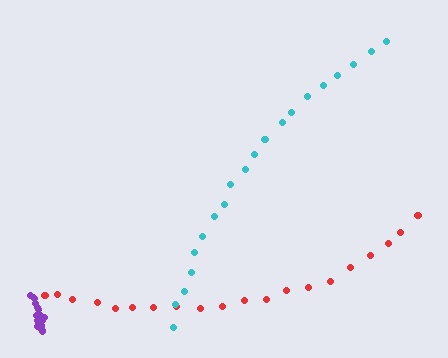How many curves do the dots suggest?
There are 3 distinct paths.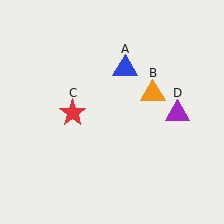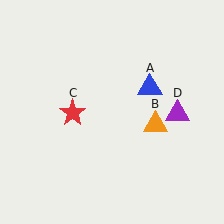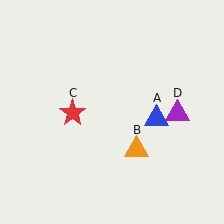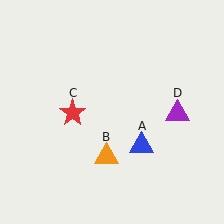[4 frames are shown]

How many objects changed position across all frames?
2 objects changed position: blue triangle (object A), orange triangle (object B).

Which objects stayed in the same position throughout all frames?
Red star (object C) and purple triangle (object D) remained stationary.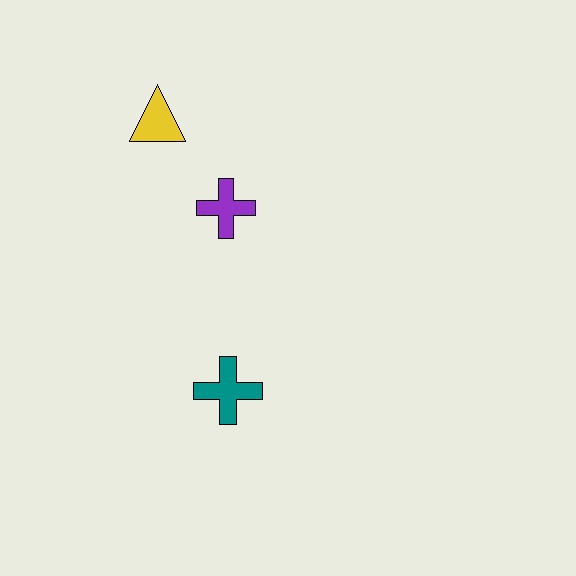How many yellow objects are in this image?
There is 1 yellow object.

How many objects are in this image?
There are 3 objects.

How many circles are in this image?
There are no circles.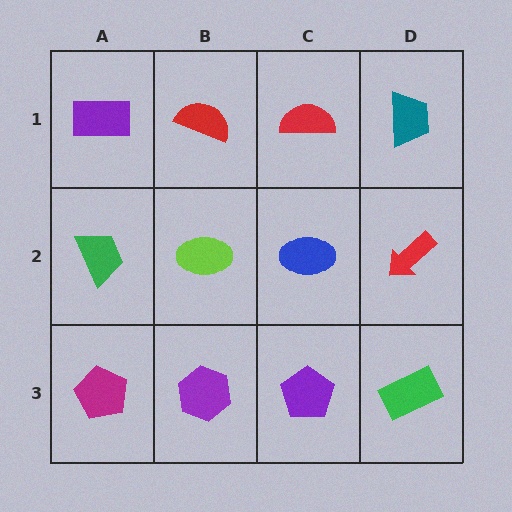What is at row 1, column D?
A teal trapezoid.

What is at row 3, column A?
A magenta pentagon.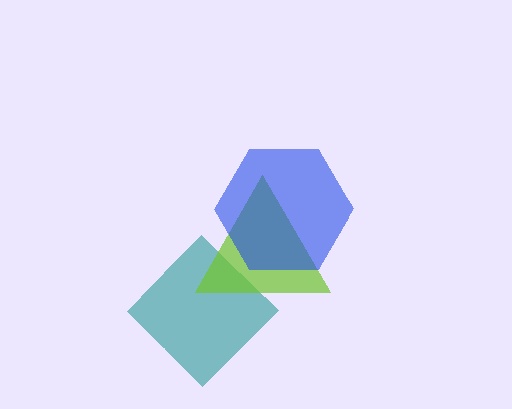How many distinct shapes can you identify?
There are 3 distinct shapes: a teal diamond, a lime triangle, a blue hexagon.